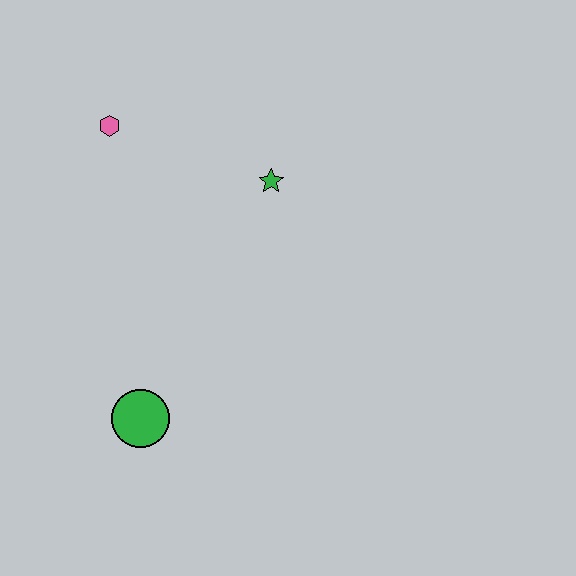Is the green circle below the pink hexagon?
Yes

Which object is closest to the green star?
The pink hexagon is closest to the green star.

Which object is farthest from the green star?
The green circle is farthest from the green star.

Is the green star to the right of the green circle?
Yes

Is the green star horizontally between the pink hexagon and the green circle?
No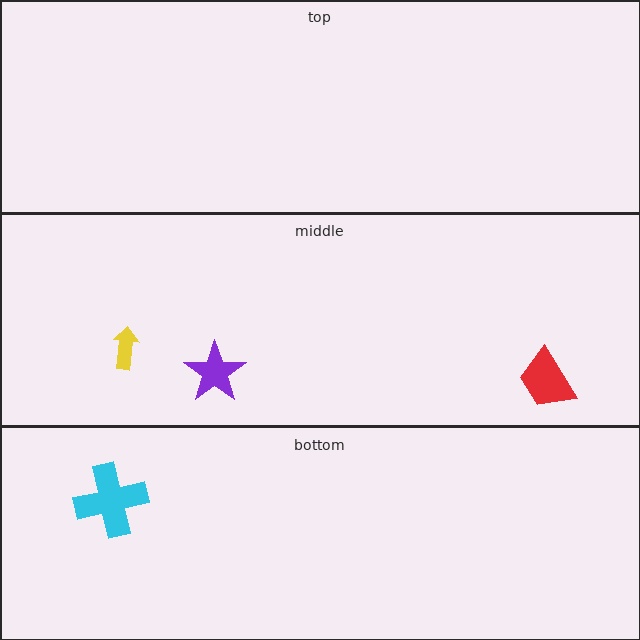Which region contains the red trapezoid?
The middle region.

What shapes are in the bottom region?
The cyan cross.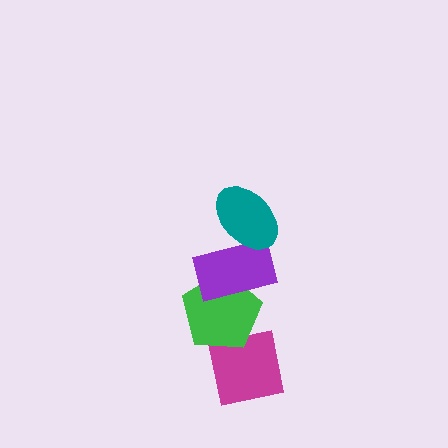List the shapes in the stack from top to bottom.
From top to bottom: the teal ellipse, the purple rectangle, the green pentagon, the magenta square.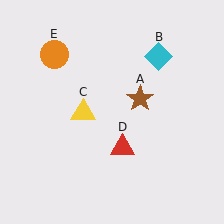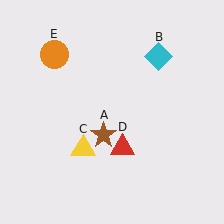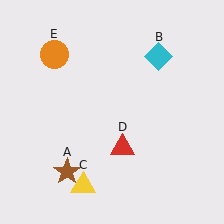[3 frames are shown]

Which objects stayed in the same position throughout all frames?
Cyan diamond (object B) and red triangle (object D) and orange circle (object E) remained stationary.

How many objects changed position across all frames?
2 objects changed position: brown star (object A), yellow triangle (object C).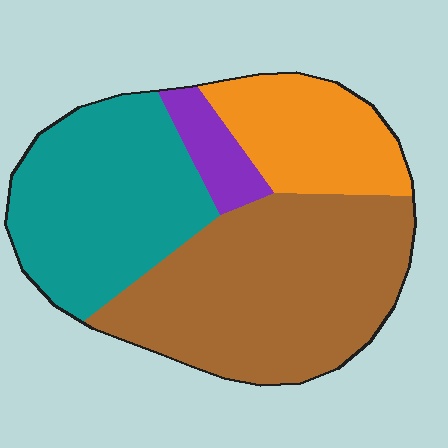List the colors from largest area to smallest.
From largest to smallest: brown, teal, orange, purple.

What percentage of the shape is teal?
Teal takes up between a quarter and a half of the shape.